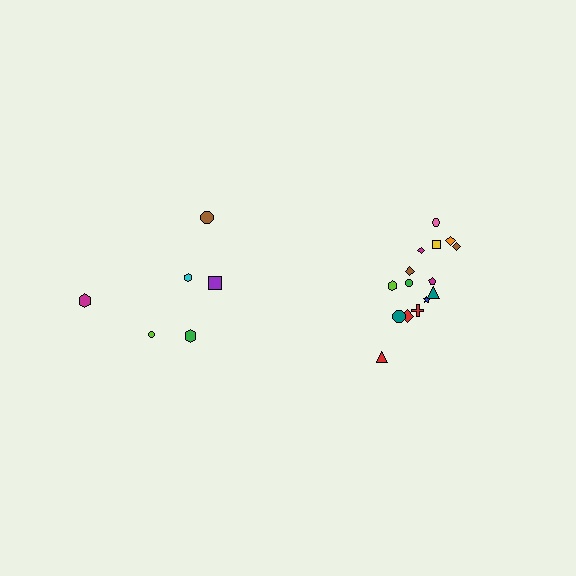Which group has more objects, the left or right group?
The right group.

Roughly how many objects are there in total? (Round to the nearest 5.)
Roughly 20 objects in total.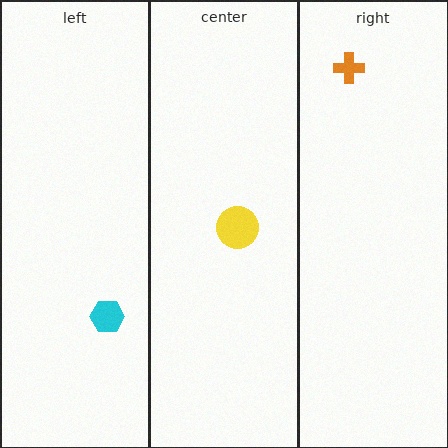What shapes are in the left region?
The cyan hexagon.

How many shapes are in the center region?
1.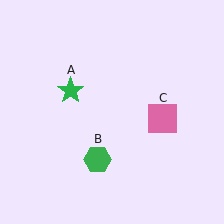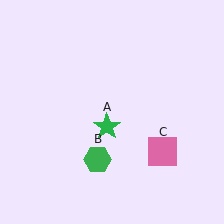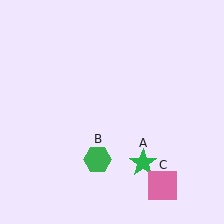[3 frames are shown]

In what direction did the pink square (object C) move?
The pink square (object C) moved down.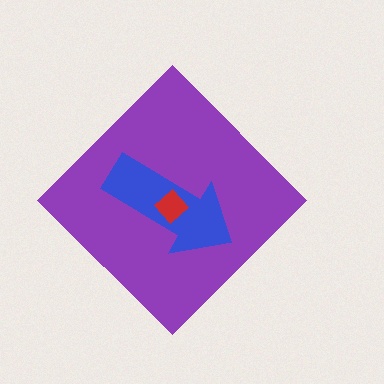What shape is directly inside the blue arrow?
The red diamond.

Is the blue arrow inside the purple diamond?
Yes.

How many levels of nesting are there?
3.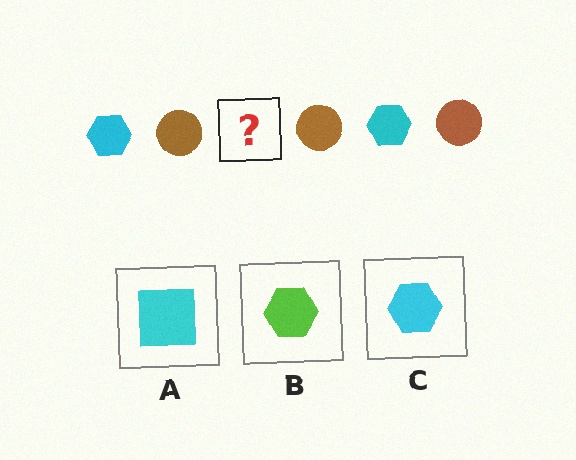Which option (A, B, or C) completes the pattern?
C.